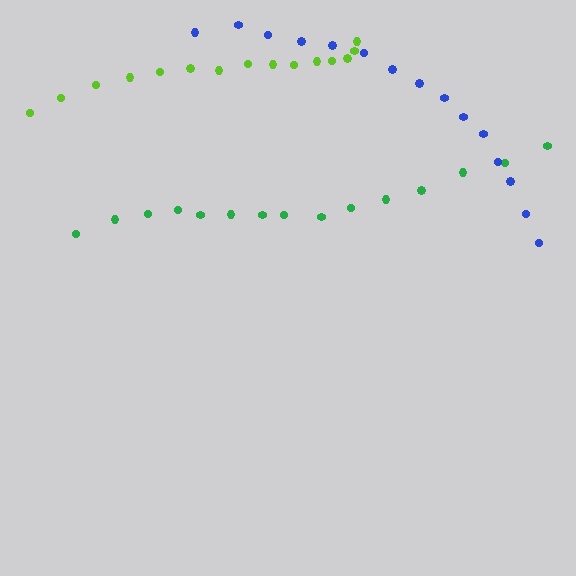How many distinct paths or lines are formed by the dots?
There are 3 distinct paths.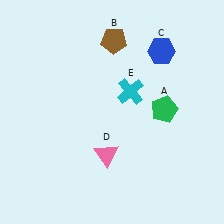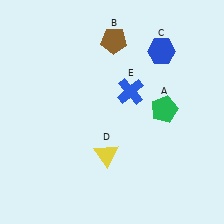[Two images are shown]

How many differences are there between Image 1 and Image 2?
There are 2 differences between the two images.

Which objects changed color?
D changed from pink to yellow. E changed from cyan to blue.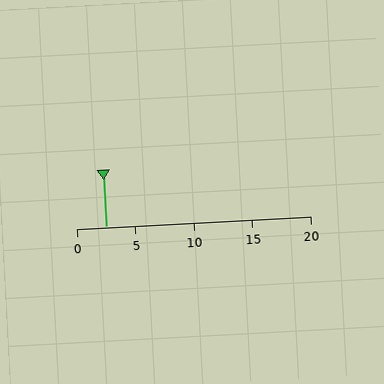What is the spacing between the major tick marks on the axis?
The major ticks are spaced 5 apart.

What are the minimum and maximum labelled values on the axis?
The axis runs from 0 to 20.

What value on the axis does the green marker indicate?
The marker indicates approximately 2.5.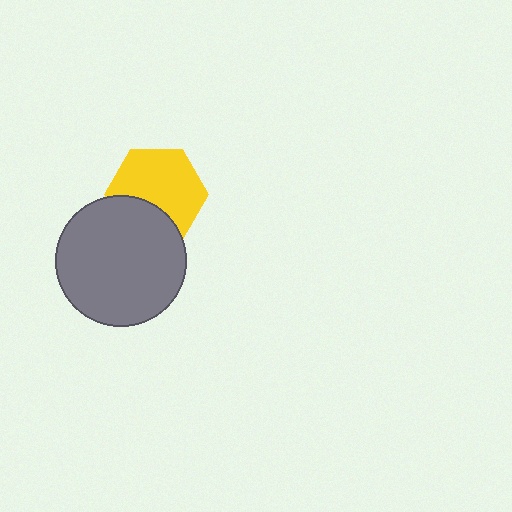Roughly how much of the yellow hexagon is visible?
Most of it is visible (roughly 69%).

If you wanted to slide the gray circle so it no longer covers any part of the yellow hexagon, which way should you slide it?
Slide it down — that is the most direct way to separate the two shapes.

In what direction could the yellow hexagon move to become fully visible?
The yellow hexagon could move up. That would shift it out from behind the gray circle entirely.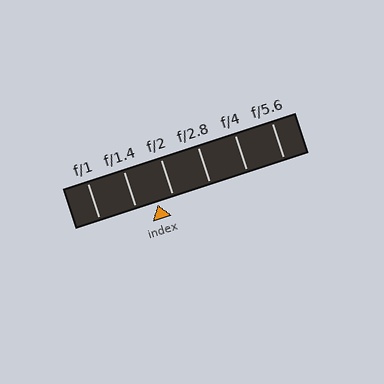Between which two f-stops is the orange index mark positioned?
The index mark is between f/1.4 and f/2.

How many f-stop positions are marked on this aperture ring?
There are 6 f-stop positions marked.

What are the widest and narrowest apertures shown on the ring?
The widest aperture shown is f/1 and the narrowest is f/5.6.